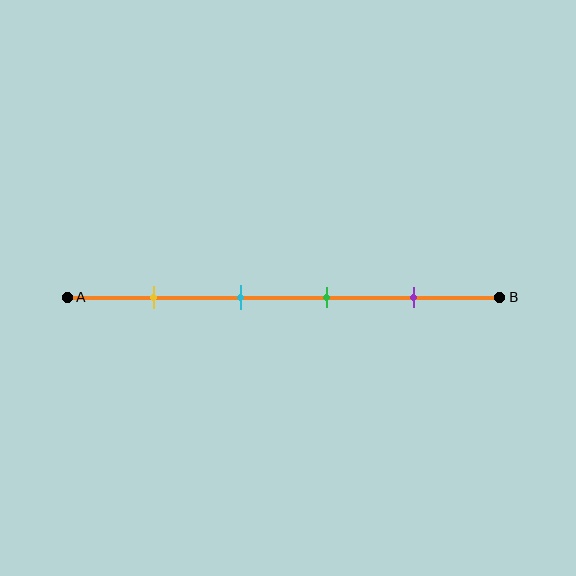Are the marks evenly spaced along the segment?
Yes, the marks are approximately evenly spaced.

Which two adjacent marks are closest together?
The cyan and green marks are the closest adjacent pair.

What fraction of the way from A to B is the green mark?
The green mark is approximately 60% (0.6) of the way from A to B.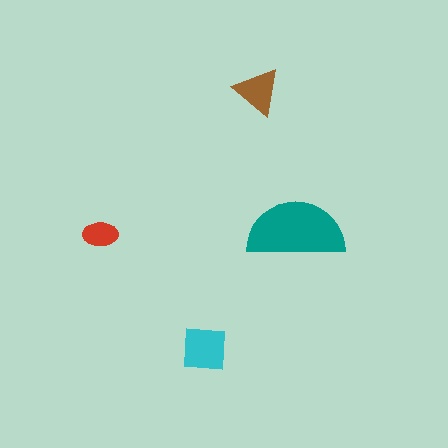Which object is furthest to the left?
The red ellipse is leftmost.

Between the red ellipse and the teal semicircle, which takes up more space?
The teal semicircle.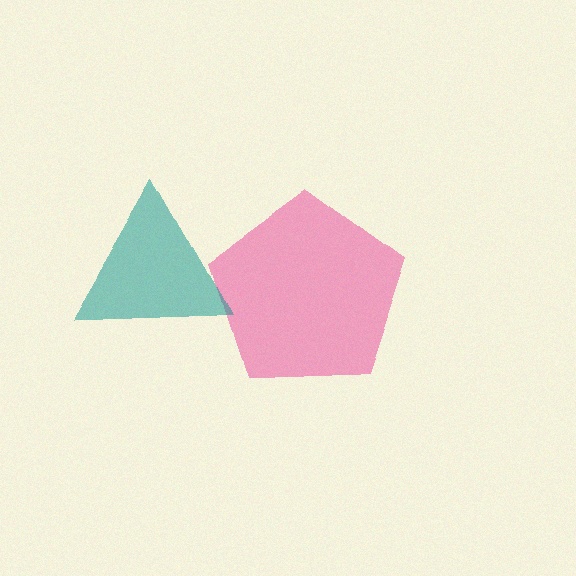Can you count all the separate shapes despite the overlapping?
Yes, there are 2 separate shapes.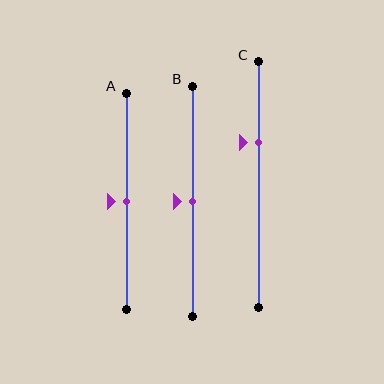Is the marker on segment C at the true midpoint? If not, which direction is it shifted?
No, the marker on segment C is shifted upward by about 17% of the segment length.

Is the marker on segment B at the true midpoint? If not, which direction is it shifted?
Yes, the marker on segment B is at the true midpoint.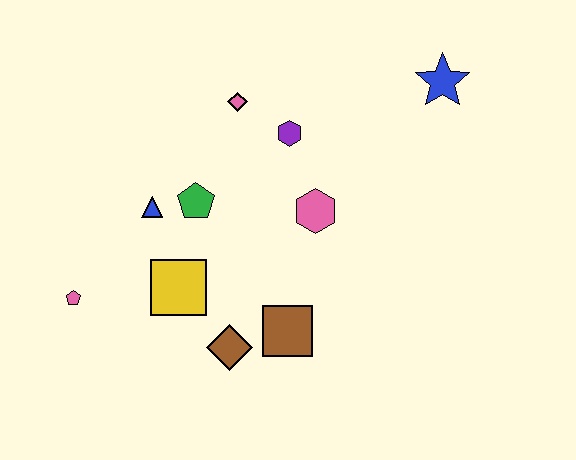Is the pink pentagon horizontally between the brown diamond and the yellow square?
No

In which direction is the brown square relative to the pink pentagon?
The brown square is to the right of the pink pentagon.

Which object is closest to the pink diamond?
The purple hexagon is closest to the pink diamond.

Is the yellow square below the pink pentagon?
No